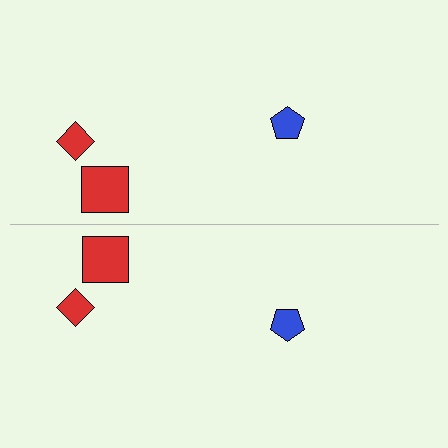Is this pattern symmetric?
Yes, this pattern has bilateral (reflection) symmetry.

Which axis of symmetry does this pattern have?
The pattern has a horizontal axis of symmetry running through the center of the image.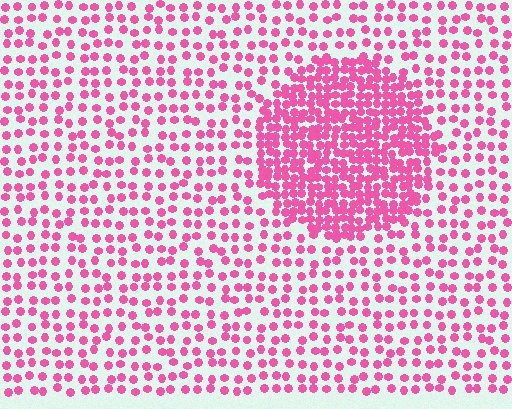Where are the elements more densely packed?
The elements are more densely packed inside the circle boundary.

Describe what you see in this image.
The image contains small pink elements arranged at two different densities. A circle-shaped region is visible where the elements are more densely packed than the surrounding area.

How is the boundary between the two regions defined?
The boundary is defined by a change in element density (approximately 2.4x ratio). All elements are the same color, size, and shape.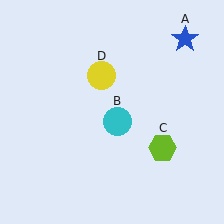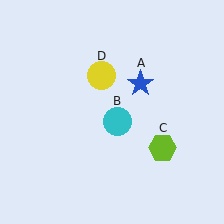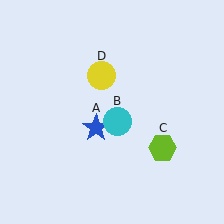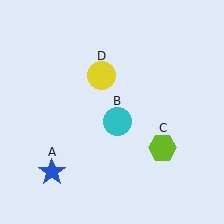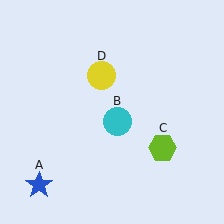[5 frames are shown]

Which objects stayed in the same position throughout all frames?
Cyan circle (object B) and lime hexagon (object C) and yellow circle (object D) remained stationary.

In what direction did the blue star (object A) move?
The blue star (object A) moved down and to the left.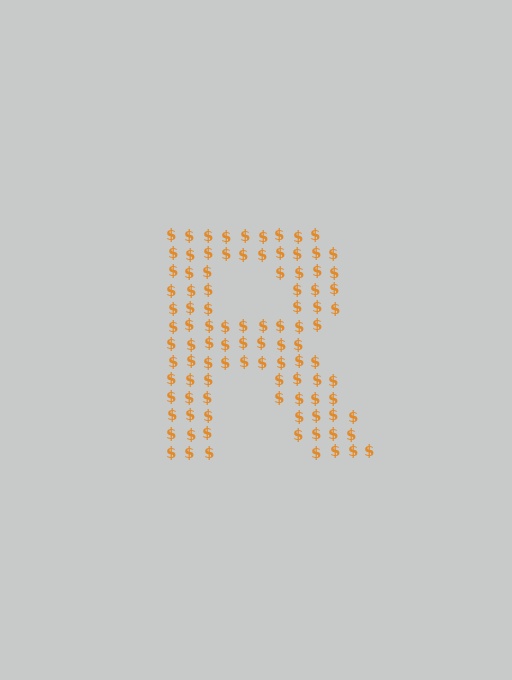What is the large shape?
The large shape is the letter R.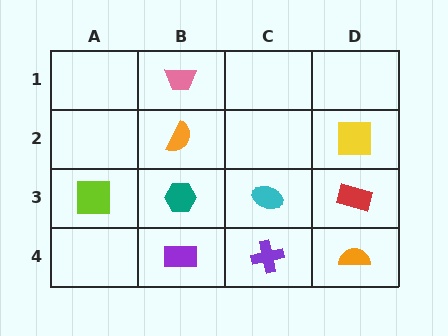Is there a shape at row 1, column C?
No, that cell is empty.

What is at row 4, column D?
An orange semicircle.